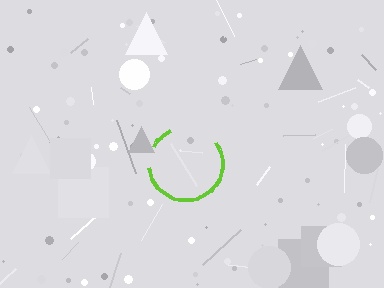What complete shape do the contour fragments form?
The contour fragments form a circle.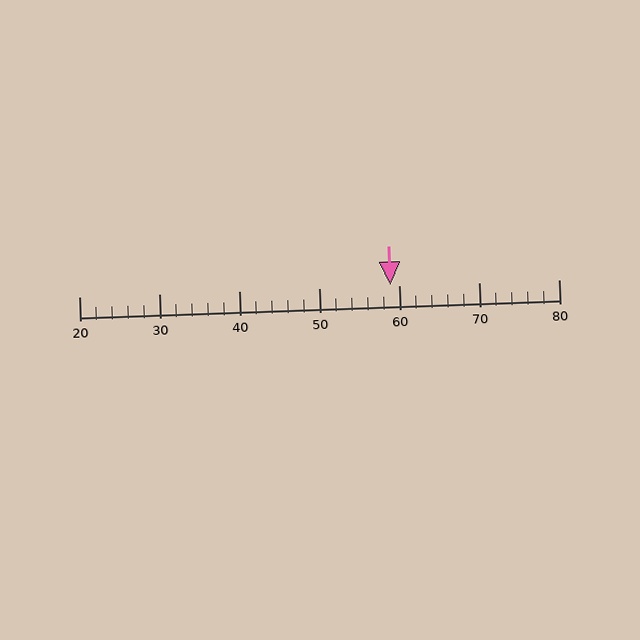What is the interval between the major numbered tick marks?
The major tick marks are spaced 10 units apart.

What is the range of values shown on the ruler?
The ruler shows values from 20 to 80.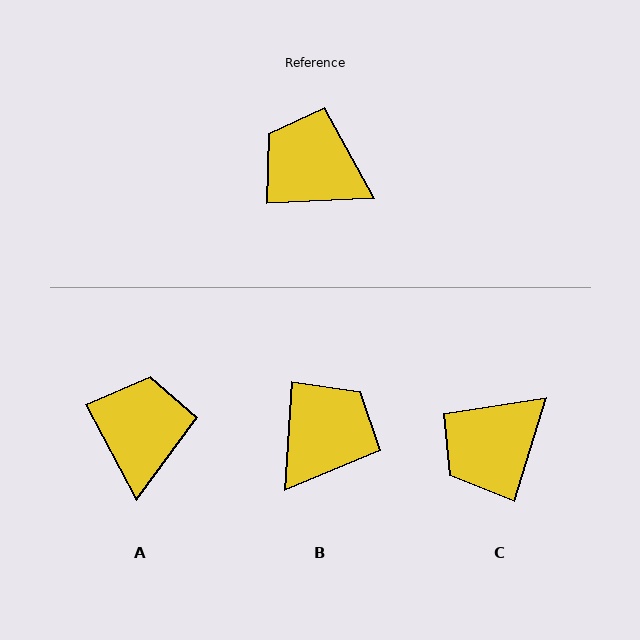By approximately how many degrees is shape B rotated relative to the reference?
Approximately 96 degrees clockwise.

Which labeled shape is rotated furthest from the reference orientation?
B, about 96 degrees away.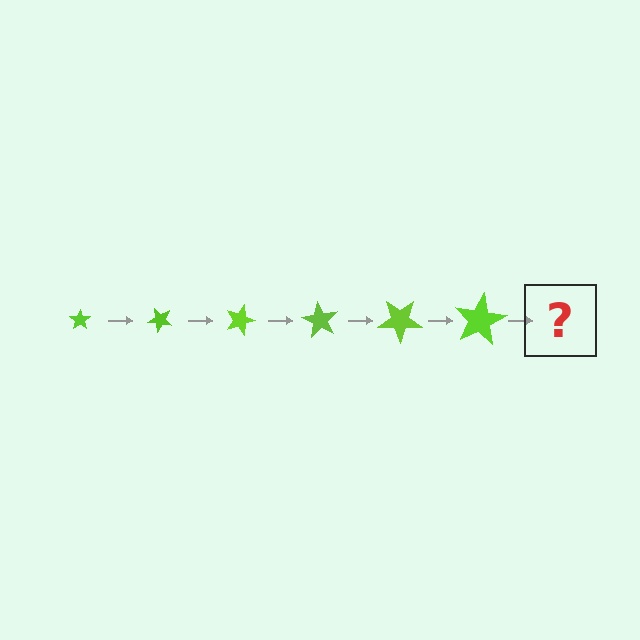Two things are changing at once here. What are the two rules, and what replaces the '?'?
The two rules are that the star grows larger each step and it rotates 45 degrees each step. The '?' should be a star, larger than the previous one and rotated 270 degrees from the start.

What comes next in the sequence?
The next element should be a star, larger than the previous one and rotated 270 degrees from the start.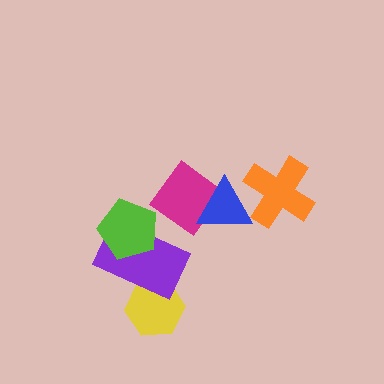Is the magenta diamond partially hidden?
Yes, it is partially covered by another shape.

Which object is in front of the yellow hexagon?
The purple rectangle is in front of the yellow hexagon.